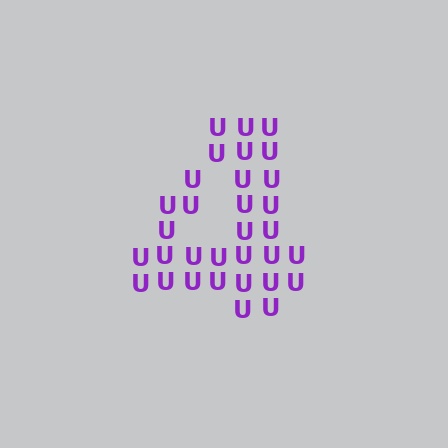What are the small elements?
The small elements are letter U's.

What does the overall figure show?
The overall figure shows the digit 4.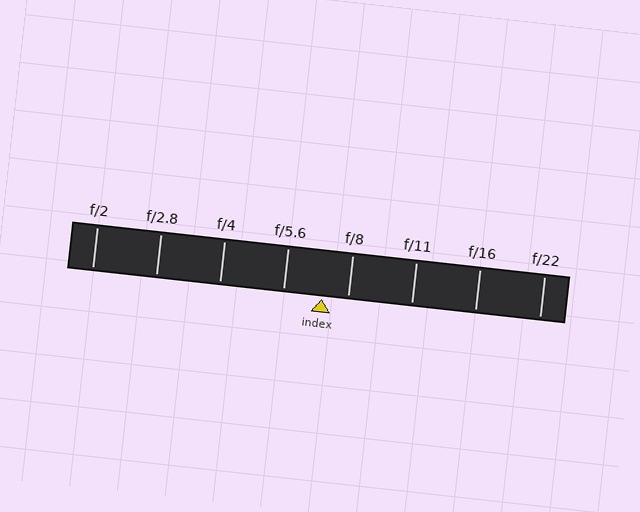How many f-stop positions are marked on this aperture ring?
There are 8 f-stop positions marked.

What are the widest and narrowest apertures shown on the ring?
The widest aperture shown is f/2 and the narrowest is f/22.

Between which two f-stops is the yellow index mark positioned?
The index mark is between f/5.6 and f/8.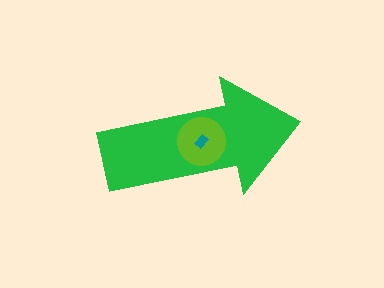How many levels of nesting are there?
3.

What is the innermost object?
The teal rectangle.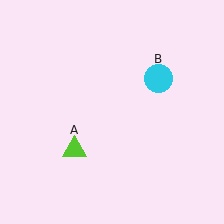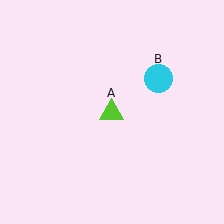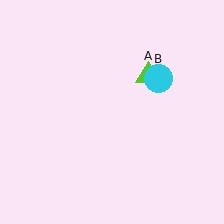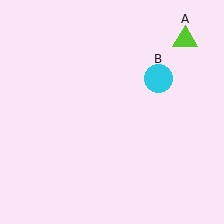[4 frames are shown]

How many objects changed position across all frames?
1 object changed position: lime triangle (object A).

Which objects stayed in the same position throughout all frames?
Cyan circle (object B) remained stationary.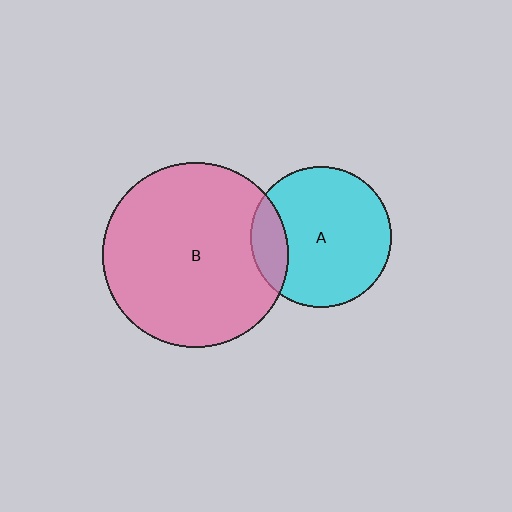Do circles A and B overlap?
Yes.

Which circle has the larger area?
Circle B (pink).